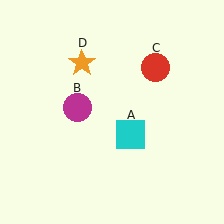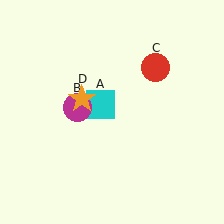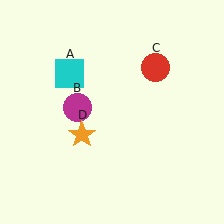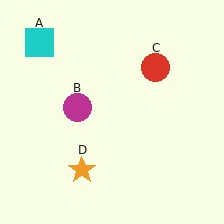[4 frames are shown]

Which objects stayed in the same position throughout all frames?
Magenta circle (object B) and red circle (object C) remained stationary.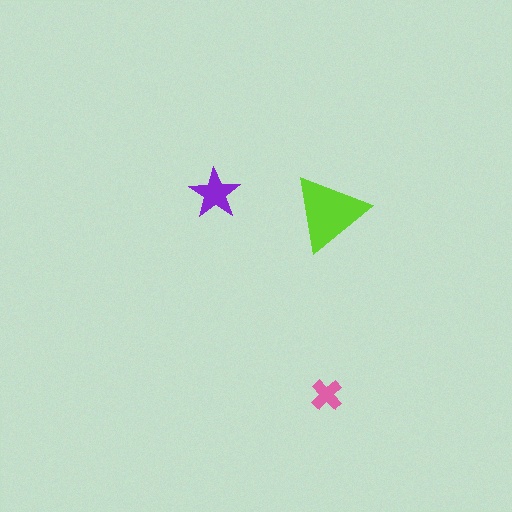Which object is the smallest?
The pink cross.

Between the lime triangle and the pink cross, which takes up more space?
The lime triangle.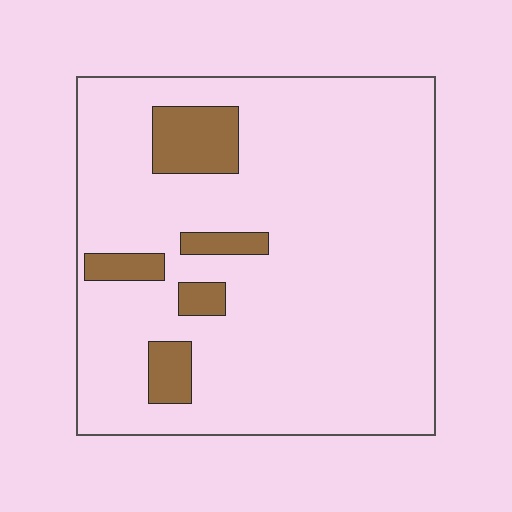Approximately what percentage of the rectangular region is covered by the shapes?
Approximately 10%.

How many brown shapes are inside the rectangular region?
5.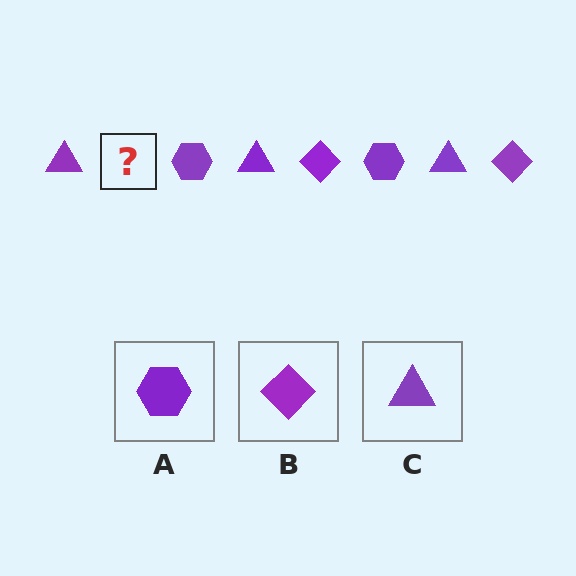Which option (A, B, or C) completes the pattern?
B.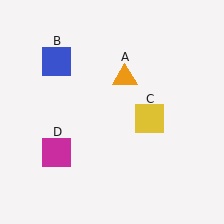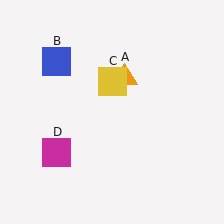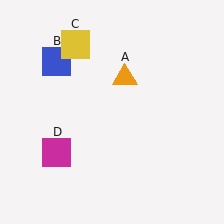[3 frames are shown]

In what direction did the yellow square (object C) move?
The yellow square (object C) moved up and to the left.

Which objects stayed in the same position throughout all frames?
Orange triangle (object A) and blue square (object B) and magenta square (object D) remained stationary.